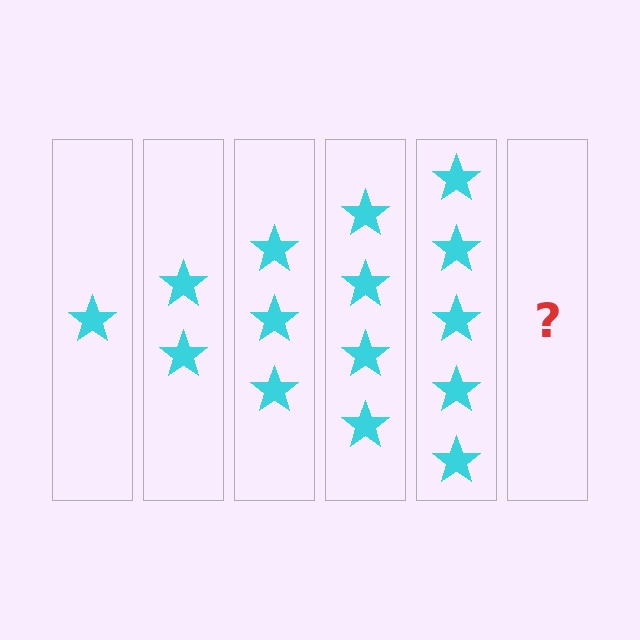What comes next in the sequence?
The next element should be 6 stars.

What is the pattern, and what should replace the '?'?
The pattern is that each step adds one more star. The '?' should be 6 stars.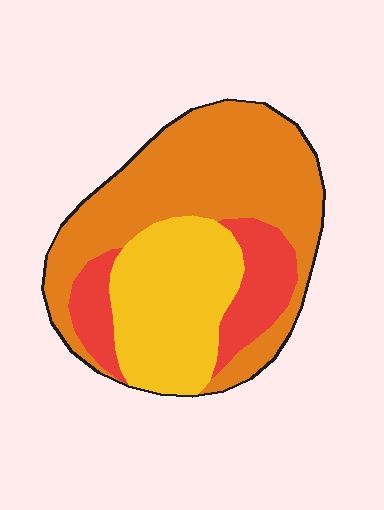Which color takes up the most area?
Orange, at roughly 50%.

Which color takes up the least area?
Red, at roughly 20%.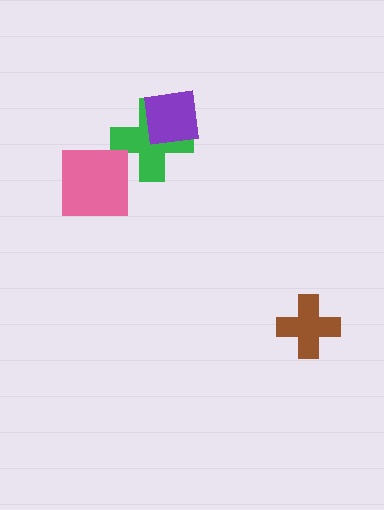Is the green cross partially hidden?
Yes, it is partially covered by another shape.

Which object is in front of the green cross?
The purple square is in front of the green cross.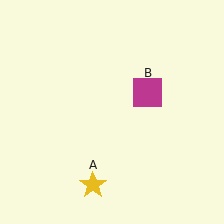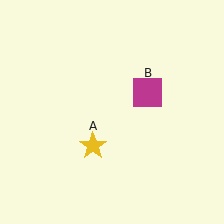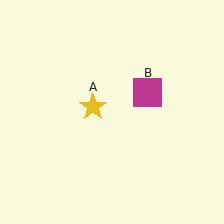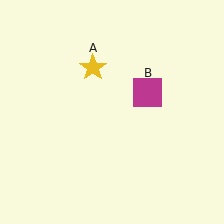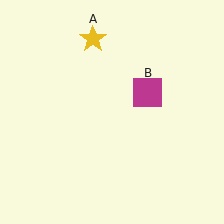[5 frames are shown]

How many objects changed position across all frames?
1 object changed position: yellow star (object A).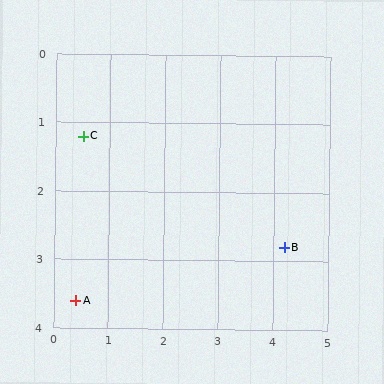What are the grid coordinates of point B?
Point B is at approximately (4.2, 2.8).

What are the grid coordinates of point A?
Point A is at approximately (0.4, 3.6).